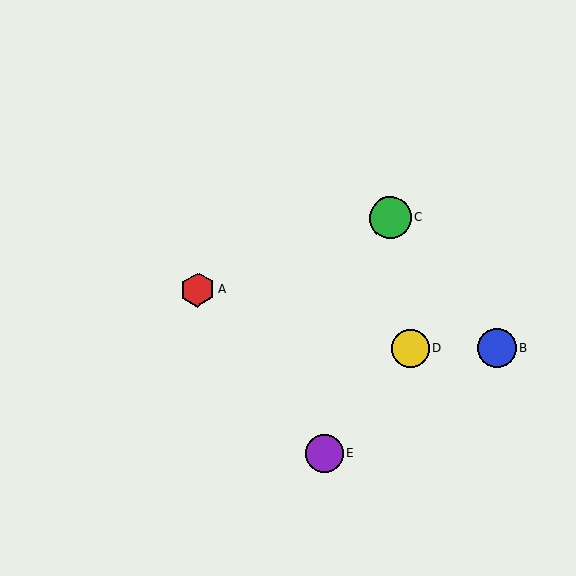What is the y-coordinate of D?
Object D is at y≈348.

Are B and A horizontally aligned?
No, B is at y≈348 and A is at y≈290.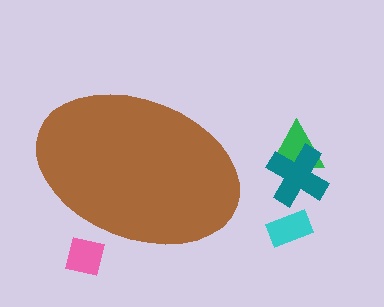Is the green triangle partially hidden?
No, the green triangle is fully visible.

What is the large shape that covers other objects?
A brown ellipse.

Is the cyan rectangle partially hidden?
No, the cyan rectangle is fully visible.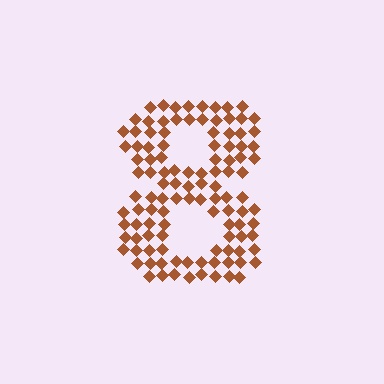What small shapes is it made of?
It is made of small diamonds.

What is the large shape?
The large shape is the digit 8.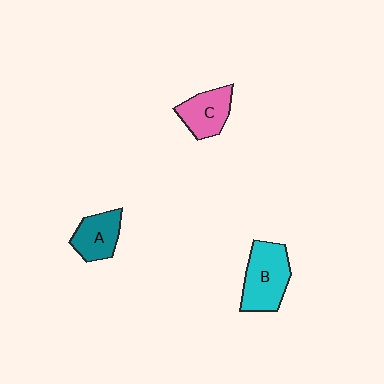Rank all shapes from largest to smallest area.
From largest to smallest: B (cyan), C (pink), A (teal).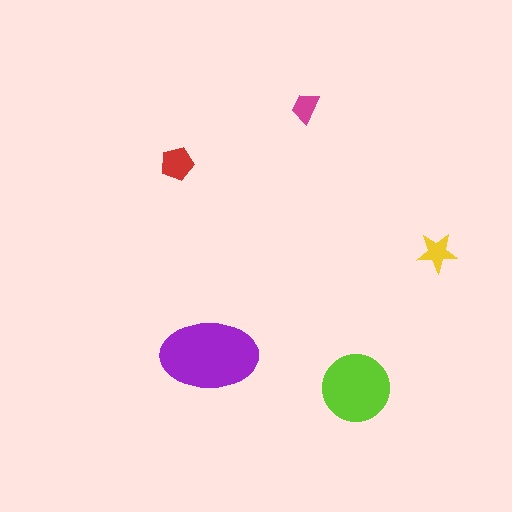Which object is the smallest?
The magenta trapezoid.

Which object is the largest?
The purple ellipse.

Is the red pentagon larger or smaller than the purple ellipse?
Smaller.